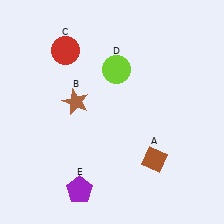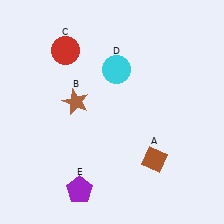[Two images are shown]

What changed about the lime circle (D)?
In Image 1, D is lime. In Image 2, it changed to cyan.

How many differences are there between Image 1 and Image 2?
There is 1 difference between the two images.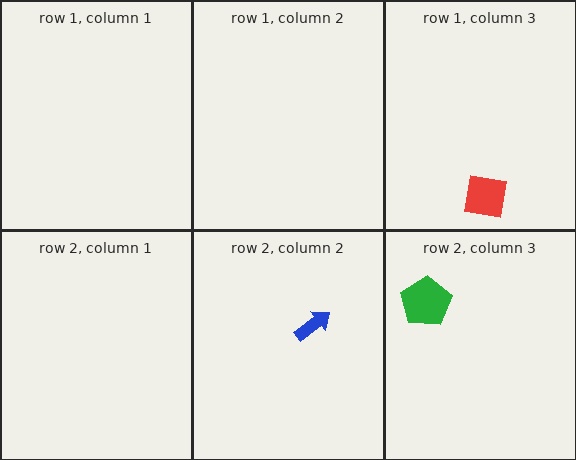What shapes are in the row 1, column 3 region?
The red square.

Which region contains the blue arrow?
The row 2, column 2 region.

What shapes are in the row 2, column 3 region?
The green pentagon.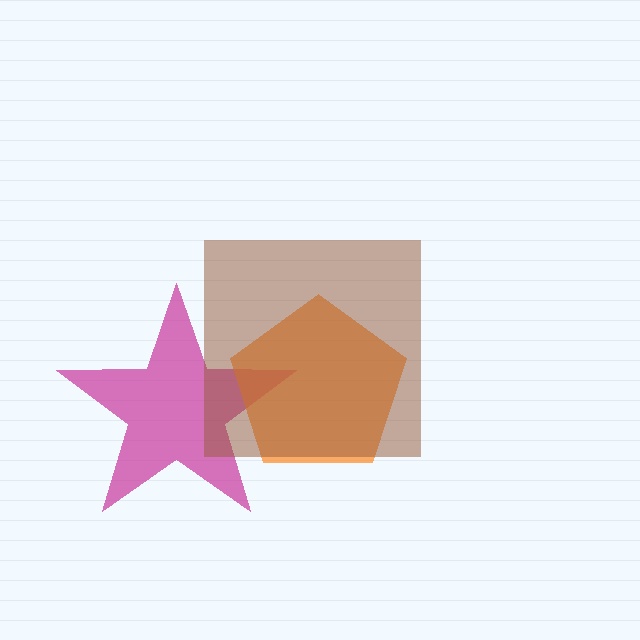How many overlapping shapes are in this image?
There are 3 overlapping shapes in the image.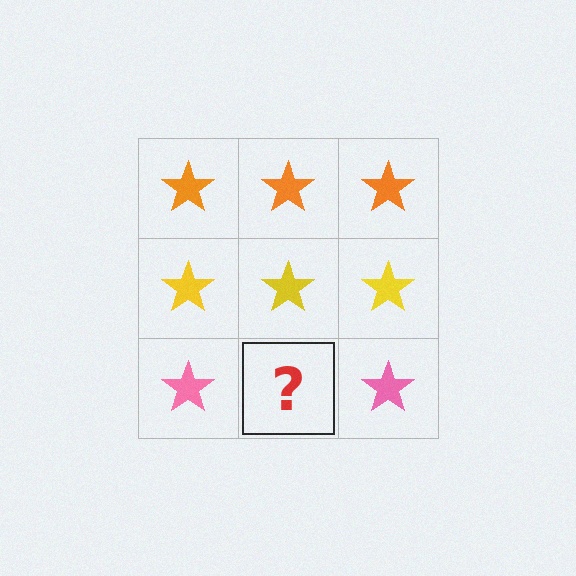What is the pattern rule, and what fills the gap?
The rule is that each row has a consistent color. The gap should be filled with a pink star.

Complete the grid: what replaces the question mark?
The question mark should be replaced with a pink star.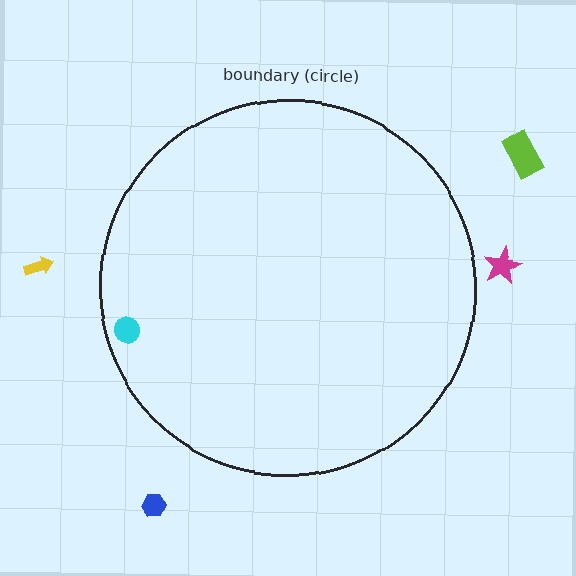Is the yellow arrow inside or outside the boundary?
Outside.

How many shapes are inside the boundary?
1 inside, 4 outside.